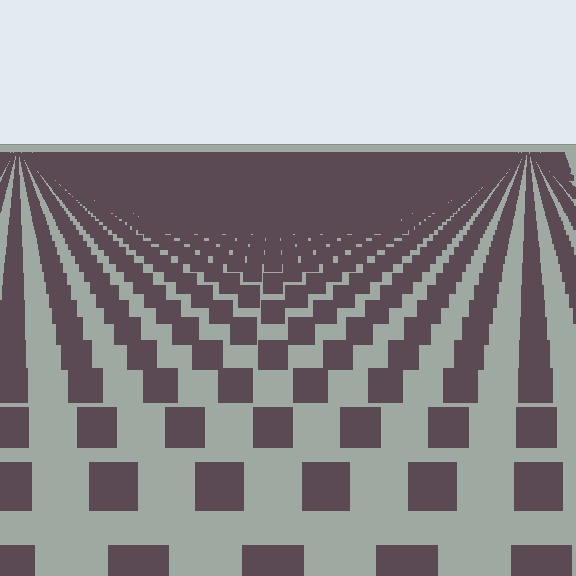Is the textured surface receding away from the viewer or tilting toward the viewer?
The surface is receding away from the viewer. Texture elements get smaller and denser toward the top.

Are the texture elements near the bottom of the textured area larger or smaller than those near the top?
Larger. Near the bottom, elements are closer to the viewer and appear at a bigger on-screen size.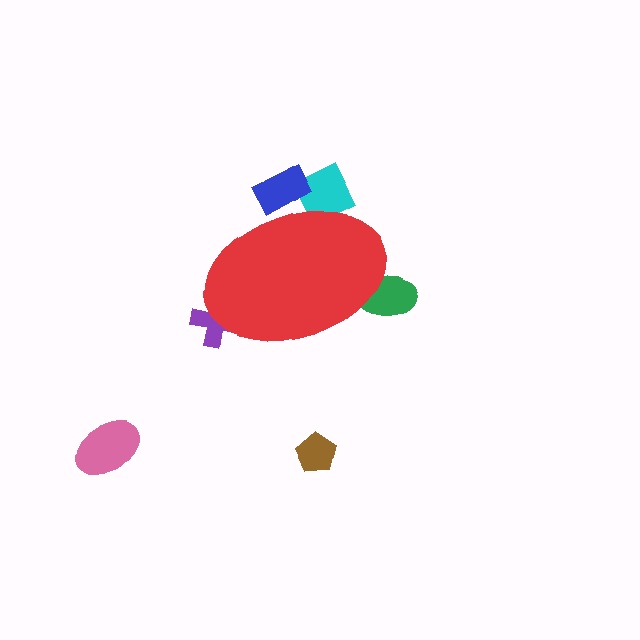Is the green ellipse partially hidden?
Yes, the green ellipse is partially hidden behind the red ellipse.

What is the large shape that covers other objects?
A red ellipse.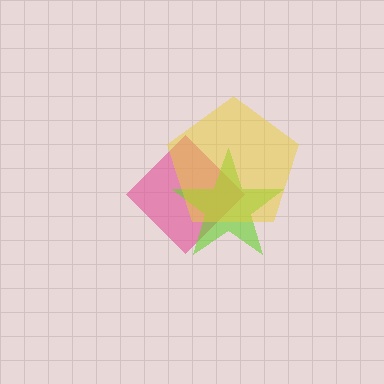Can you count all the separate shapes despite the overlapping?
Yes, there are 3 separate shapes.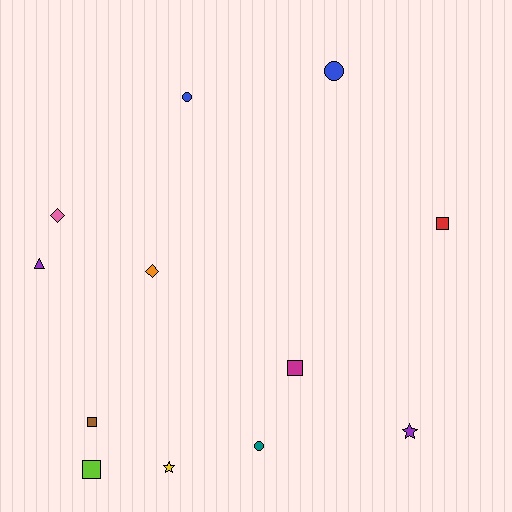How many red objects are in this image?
There is 1 red object.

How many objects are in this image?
There are 12 objects.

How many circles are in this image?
There are 3 circles.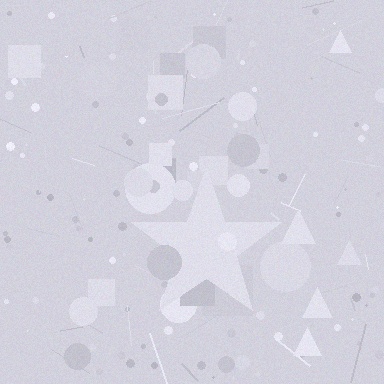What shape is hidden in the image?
A star is hidden in the image.